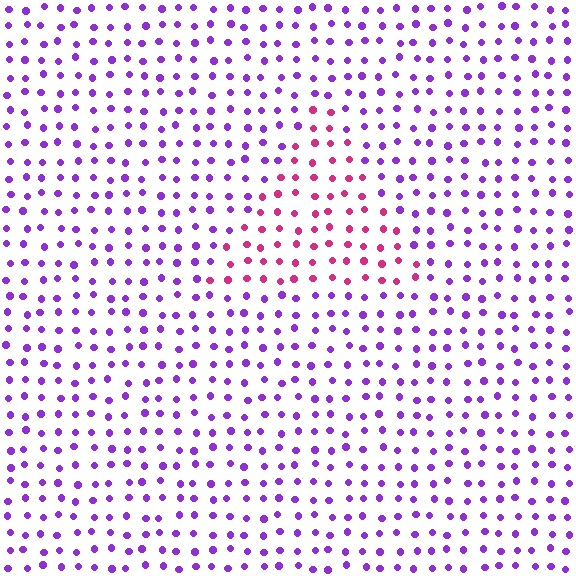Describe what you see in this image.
The image is filled with small purple elements in a uniform arrangement. A triangle-shaped region is visible where the elements are tinted to a slightly different hue, forming a subtle color boundary.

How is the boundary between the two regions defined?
The boundary is defined purely by a slight shift in hue (about 52 degrees). Spacing, size, and orientation are identical on both sides.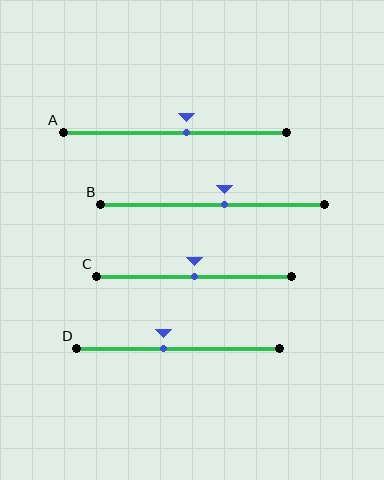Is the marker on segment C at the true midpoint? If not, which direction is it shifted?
Yes, the marker on segment C is at the true midpoint.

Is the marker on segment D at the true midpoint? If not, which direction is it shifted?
No, the marker on segment D is shifted to the left by about 7% of the segment length.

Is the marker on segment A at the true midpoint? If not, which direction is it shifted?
No, the marker on segment A is shifted to the right by about 5% of the segment length.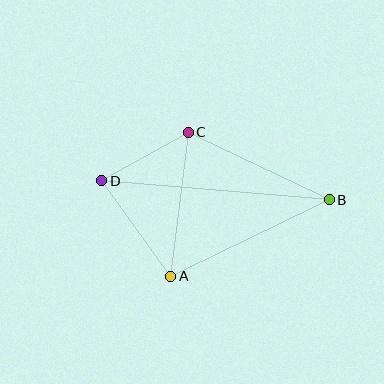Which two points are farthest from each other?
Points B and D are farthest from each other.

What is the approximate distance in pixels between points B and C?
The distance between B and C is approximately 156 pixels.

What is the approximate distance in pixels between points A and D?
The distance between A and D is approximately 117 pixels.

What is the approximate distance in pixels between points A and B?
The distance between A and B is approximately 176 pixels.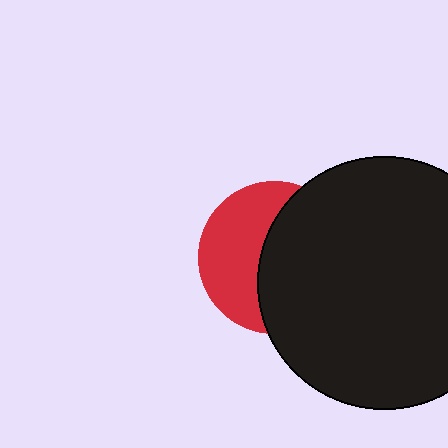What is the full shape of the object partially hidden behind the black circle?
The partially hidden object is a red circle.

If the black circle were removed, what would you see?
You would see the complete red circle.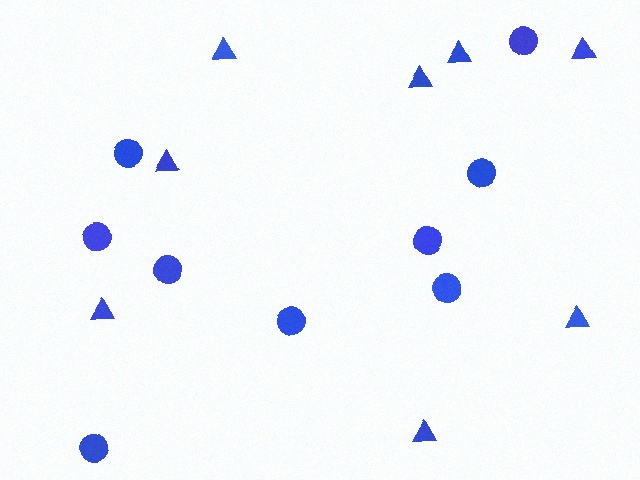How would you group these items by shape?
There are 2 groups: one group of triangles (8) and one group of circles (9).